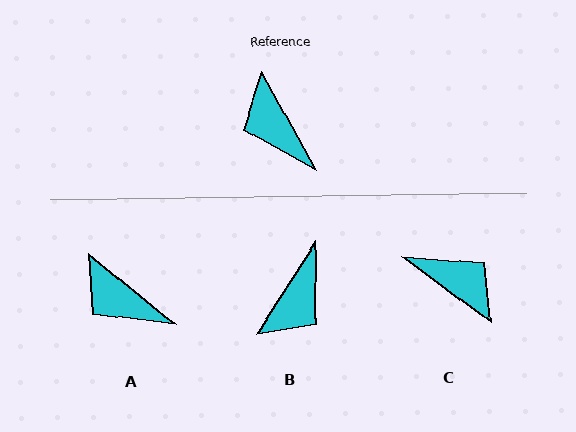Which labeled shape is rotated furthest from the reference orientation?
C, about 155 degrees away.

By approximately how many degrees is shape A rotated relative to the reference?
Approximately 22 degrees counter-clockwise.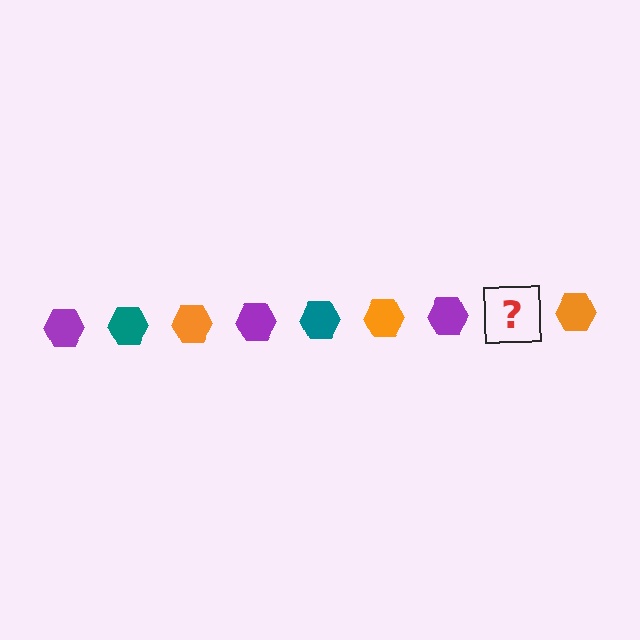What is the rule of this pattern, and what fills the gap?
The rule is that the pattern cycles through purple, teal, orange hexagons. The gap should be filled with a teal hexagon.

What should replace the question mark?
The question mark should be replaced with a teal hexagon.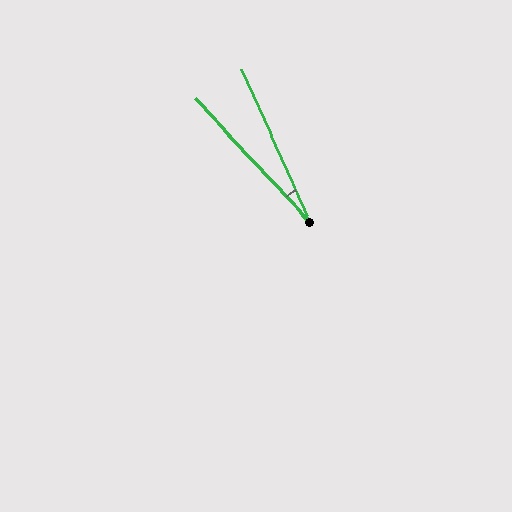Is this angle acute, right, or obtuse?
It is acute.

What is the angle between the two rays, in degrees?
Approximately 19 degrees.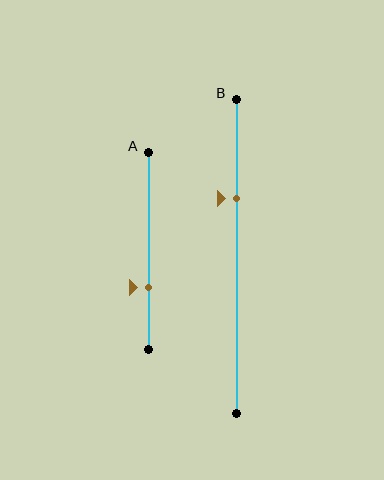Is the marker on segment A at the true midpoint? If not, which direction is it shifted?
No, the marker on segment A is shifted downward by about 18% of the segment length.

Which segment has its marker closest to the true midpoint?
Segment A has its marker closest to the true midpoint.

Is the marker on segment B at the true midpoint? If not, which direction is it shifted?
No, the marker on segment B is shifted upward by about 19% of the segment length.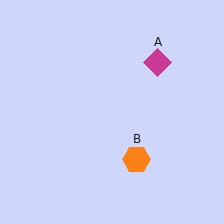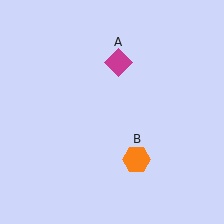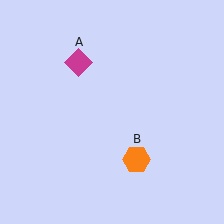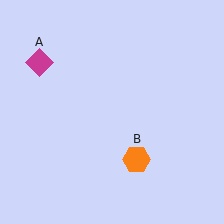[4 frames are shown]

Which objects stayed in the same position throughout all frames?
Orange hexagon (object B) remained stationary.